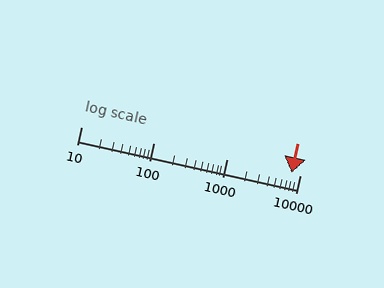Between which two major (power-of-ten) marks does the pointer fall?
The pointer is between 1000 and 10000.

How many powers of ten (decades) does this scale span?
The scale spans 3 decades, from 10 to 10000.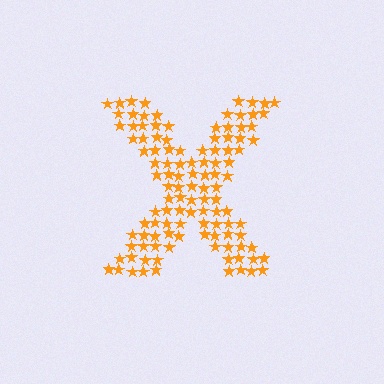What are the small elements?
The small elements are stars.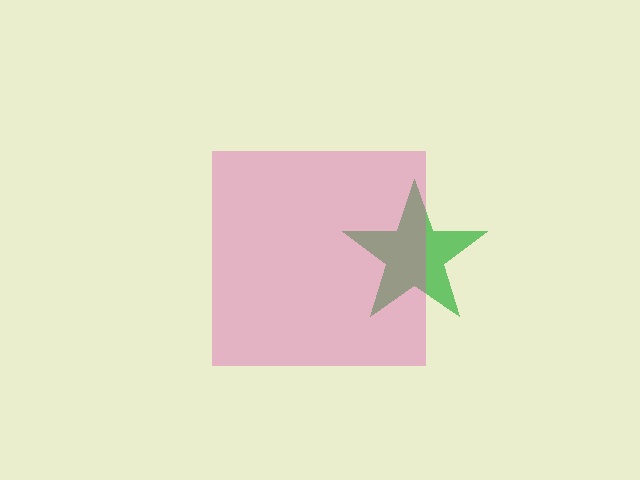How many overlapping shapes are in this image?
There are 2 overlapping shapes in the image.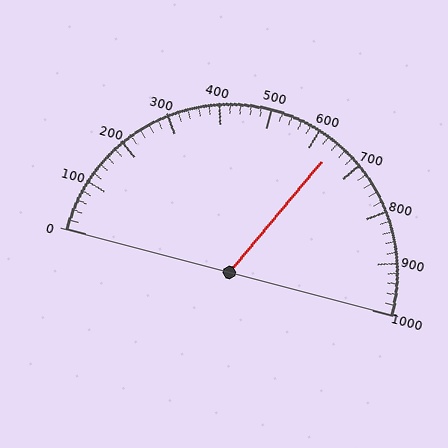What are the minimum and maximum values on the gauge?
The gauge ranges from 0 to 1000.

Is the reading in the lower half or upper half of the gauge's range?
The reading is in the upper half of the range (0 to 1000).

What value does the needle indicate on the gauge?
The needle indicates approximately 640.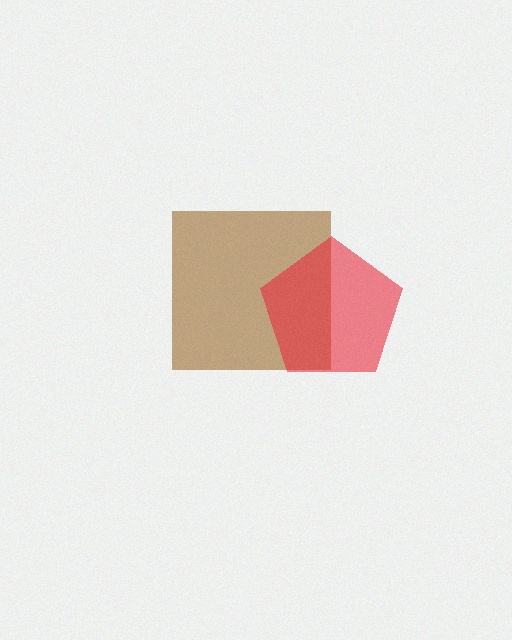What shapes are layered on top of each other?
The layered shapes are: a brown square, a red pentagon.